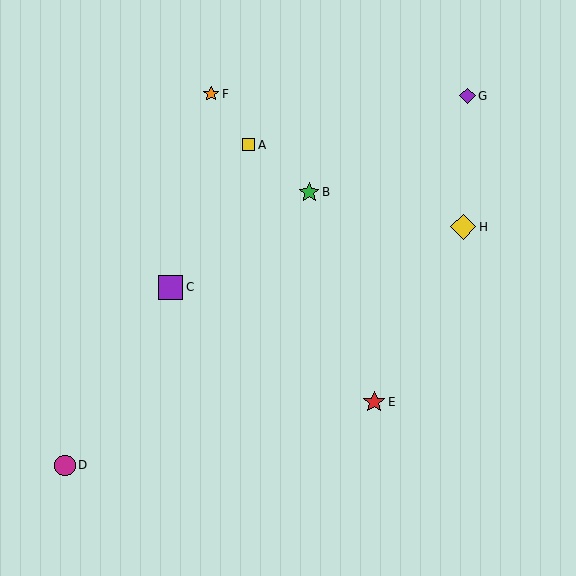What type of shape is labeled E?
Shape E is a red star.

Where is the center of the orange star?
The center of the orange star is at (211, 94).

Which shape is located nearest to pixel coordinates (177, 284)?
The purple square (labeled C) at (170, 287) is nearest to that location.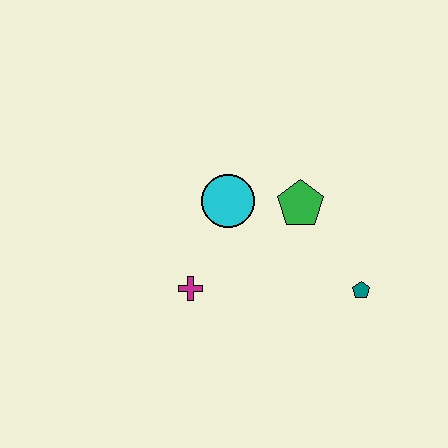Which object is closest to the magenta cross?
The cyan circle is closest to the magenta cross.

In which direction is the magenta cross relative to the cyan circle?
The magenta cross is below the cyan circle.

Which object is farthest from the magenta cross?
The teal pentagon is farthest from the magenta cross.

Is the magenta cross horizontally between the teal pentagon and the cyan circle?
No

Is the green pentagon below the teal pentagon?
No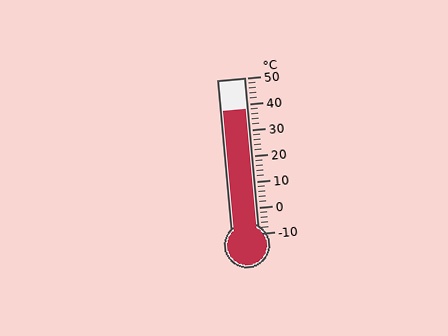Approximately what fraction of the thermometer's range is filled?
The thermometer is filled to approximately 80% of its range.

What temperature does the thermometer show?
The thermometer shows approximately 38°C.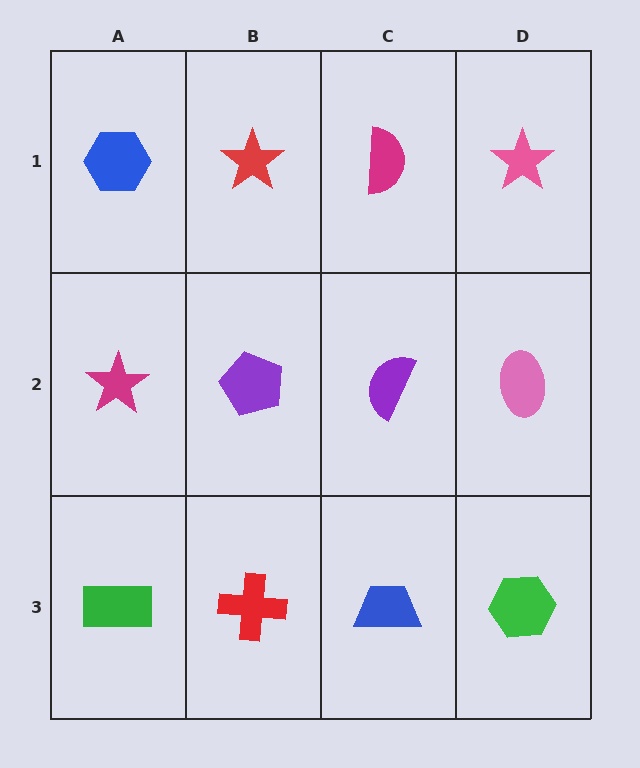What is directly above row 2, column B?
A red star.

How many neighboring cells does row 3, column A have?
2.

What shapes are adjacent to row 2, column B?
A red star (row 1, column B), a red cross (row 3, column B), a magenta star (row 2, column A), a purple semicircle (row 2, column C).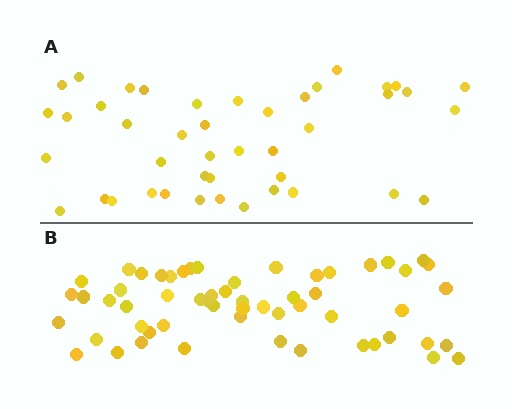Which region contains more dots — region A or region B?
Region B (the bottom region) has more dots.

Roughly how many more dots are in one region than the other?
Region B has approximately 15 more dots than region A.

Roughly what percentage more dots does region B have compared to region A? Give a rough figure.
About 35% more.